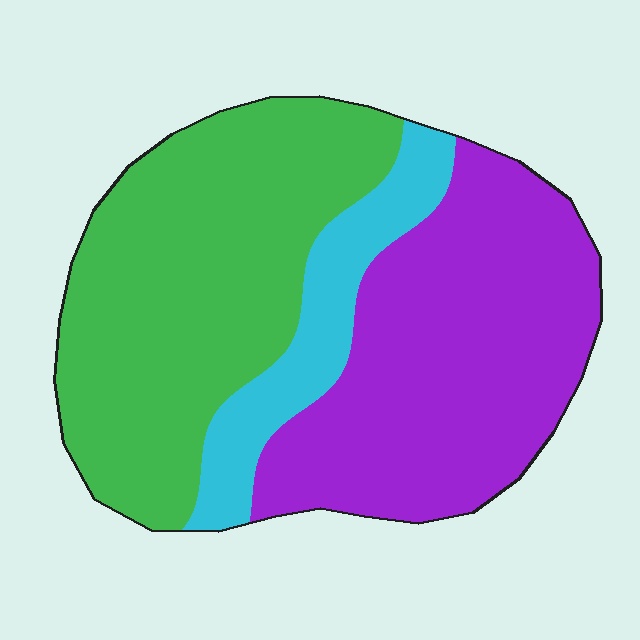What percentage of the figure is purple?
Purple takes up about two fifths (2/5) of the figure.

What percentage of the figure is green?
Green covers about 45% of the figure.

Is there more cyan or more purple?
Purple.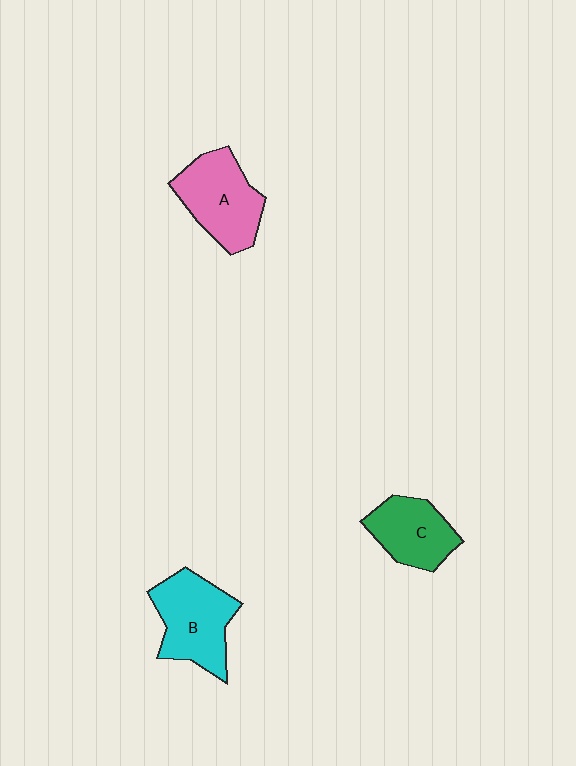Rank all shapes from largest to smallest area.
From largest to smallest: B (cyan), A (pink), C (green).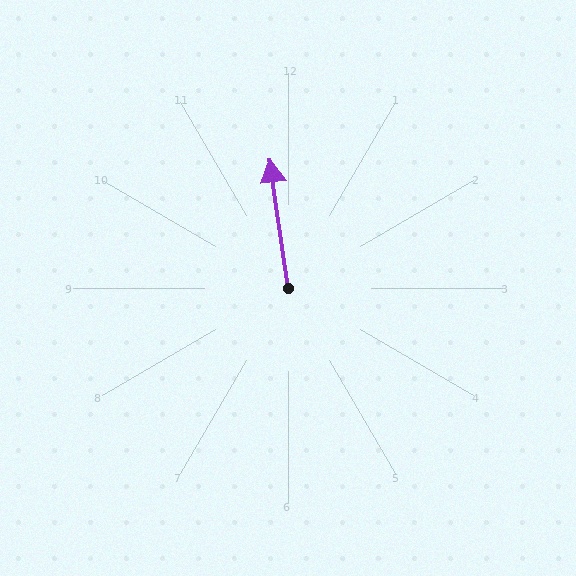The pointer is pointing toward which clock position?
Roughly 12 o'clock.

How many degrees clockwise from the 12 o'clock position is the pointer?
Approximately 352 degrees.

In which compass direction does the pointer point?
North.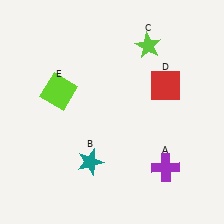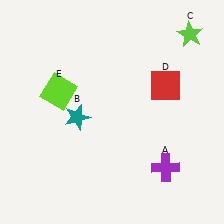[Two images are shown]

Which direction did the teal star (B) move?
The teal star (B) moved up.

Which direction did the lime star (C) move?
The lime star (C) moved right.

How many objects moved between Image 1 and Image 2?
2 objects moved between the two images.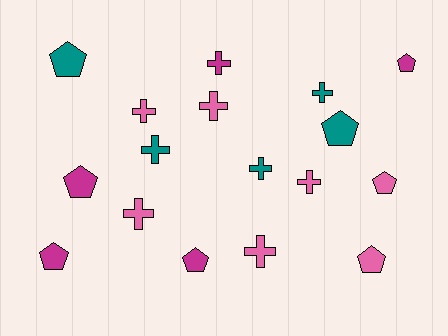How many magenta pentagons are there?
There are 4 magenta pentagons.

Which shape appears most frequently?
Cross, with 9 objects.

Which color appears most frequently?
Pink, with 7 objects.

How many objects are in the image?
There are 17 objects.